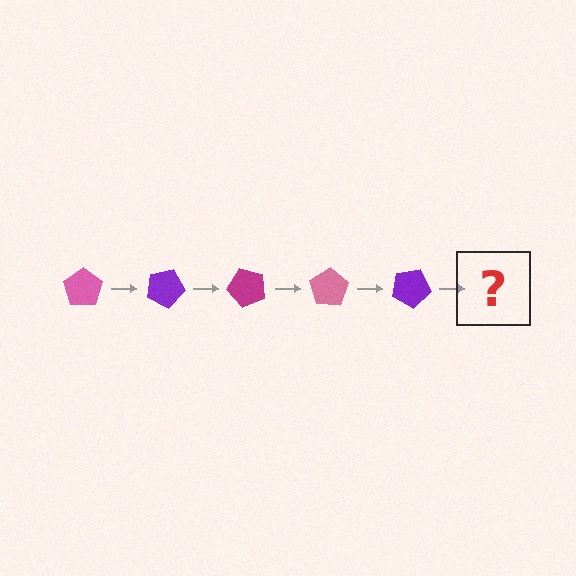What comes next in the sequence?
The next element should be a magenta pentagon, rotated 125 degrees from the start.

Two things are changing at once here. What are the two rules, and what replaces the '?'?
The two rules are that it rotates 25 degrees each step and the color cycles through pink, purple, and magenta. The '?' should be a magenta pentagon, rotated 125 degrees from the start.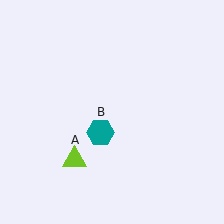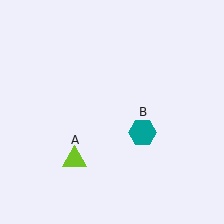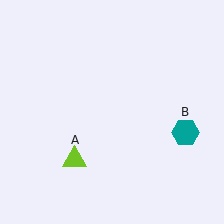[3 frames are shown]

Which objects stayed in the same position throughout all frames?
Lime triangle (object A) remained stationary.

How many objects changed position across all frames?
1 object changed position: teal hexagon (object B).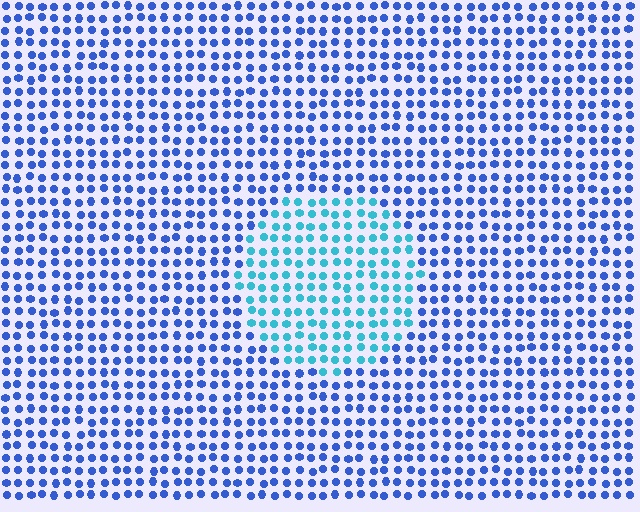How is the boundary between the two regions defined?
The boundary is defined purely by a slight shift in hue (about 38 degrees). Spacing, size, and orientation are identical on both sides.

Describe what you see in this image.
The image is filled with small blue elements in a uniform arrangement. A circle-shaped region is visible where the elements are tinted to a slightly different hue, forming a subtle color boundary.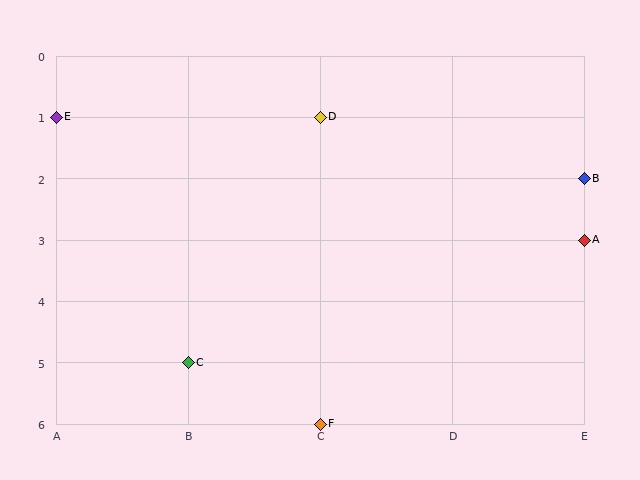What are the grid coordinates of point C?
Point C is at grid coordinates (B, 5).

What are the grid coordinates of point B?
Point B is at grid coordinates (E, 2).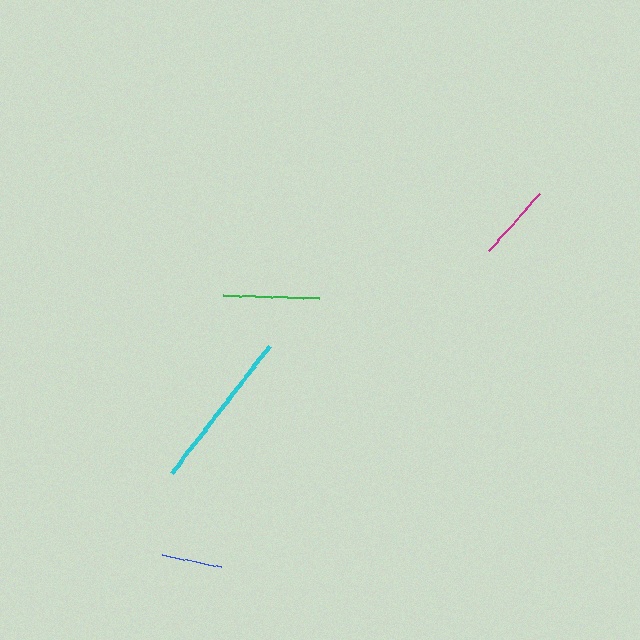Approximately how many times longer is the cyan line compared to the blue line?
The cyan line is approximately 2.6 times the length of the blue line.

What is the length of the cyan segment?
The cyan segment is approximately 161 pixels long.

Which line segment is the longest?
The cyan line is the longest at approximately 161 pixels.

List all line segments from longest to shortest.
From longest to shortest: cyan, green, magenta, blue.